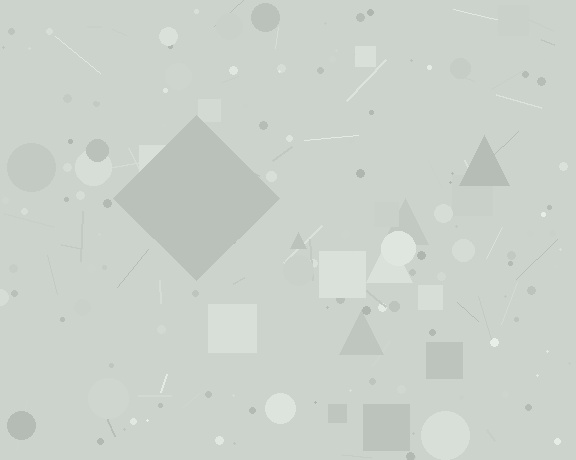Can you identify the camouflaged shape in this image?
The camouflaged shape is a diamond.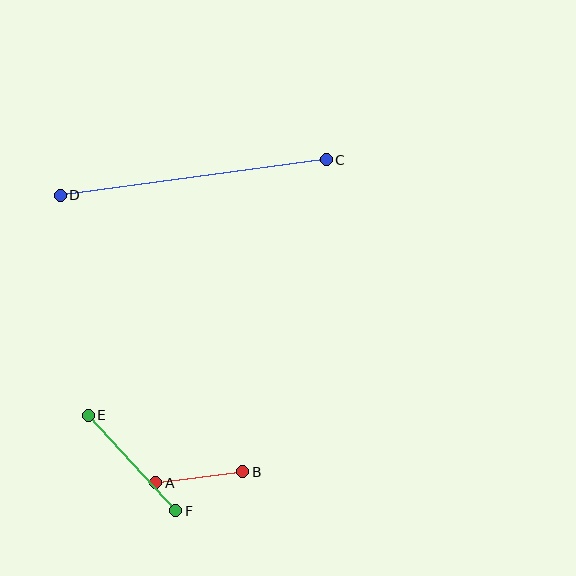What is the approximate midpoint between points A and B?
The midpoint is at approximately (199, 477) pixels.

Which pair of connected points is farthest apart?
Points C and D are farthest apart.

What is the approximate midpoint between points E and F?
The midpoint is at approximately (132, 463) pixels.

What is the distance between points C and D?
The distance is approximately 268 pixels.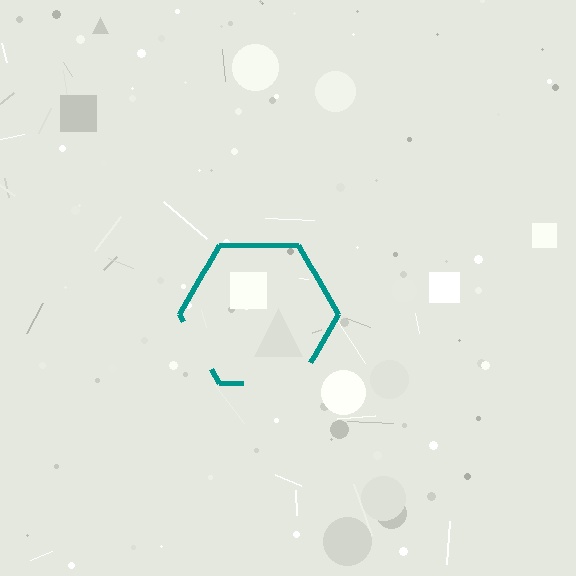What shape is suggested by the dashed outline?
The dashed outline suggests a hexagon.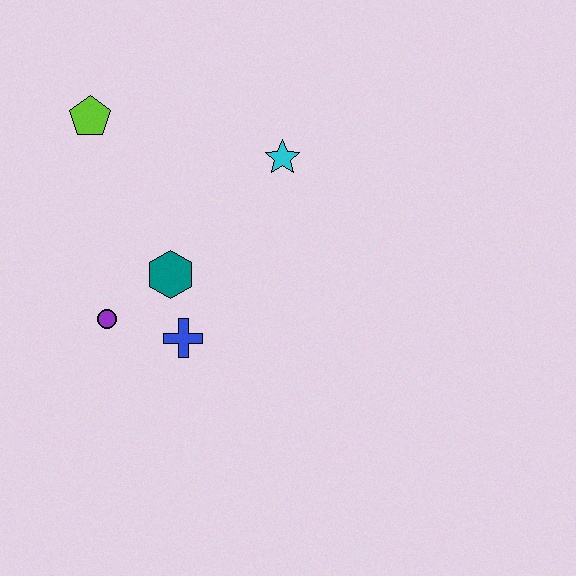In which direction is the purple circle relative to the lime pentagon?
The purple circle is below the lime pentagon.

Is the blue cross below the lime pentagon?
Yes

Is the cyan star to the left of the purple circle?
No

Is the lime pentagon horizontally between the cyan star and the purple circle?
No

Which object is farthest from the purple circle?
The cyan star is farthest from the purple circle.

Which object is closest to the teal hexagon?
The blue cross is closest to the teal hexagon.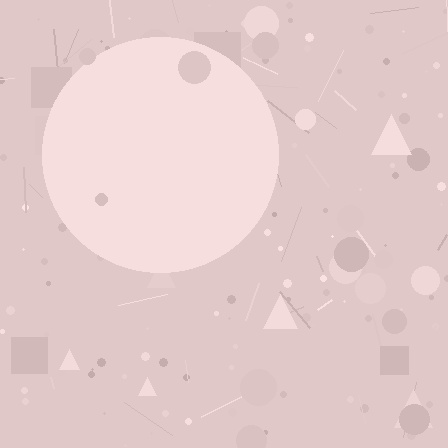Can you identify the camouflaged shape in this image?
The camouflaged shape is a circle.